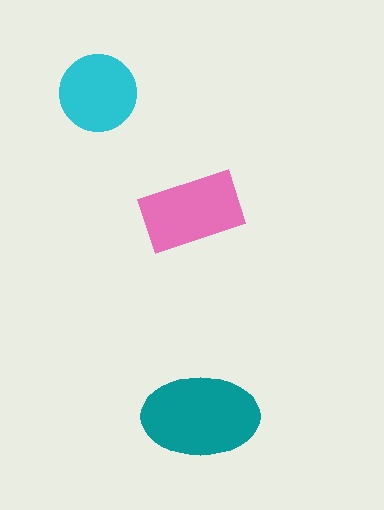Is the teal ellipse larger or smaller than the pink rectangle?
Larger.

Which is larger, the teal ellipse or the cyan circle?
The teal ellipse.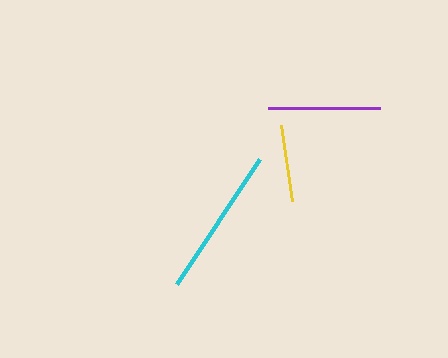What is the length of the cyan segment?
The cyan segment is approximately 150 pixels long.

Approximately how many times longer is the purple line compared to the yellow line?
The purple line is approximately 1.5 times the length of the yellow line.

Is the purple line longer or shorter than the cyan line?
The cyan line is longer than the purple line.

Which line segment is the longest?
The cyan line is the longest at approximately 150 pixels.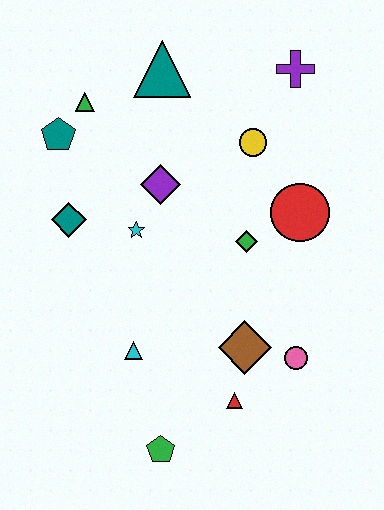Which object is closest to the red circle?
The green diamond is closest to the red circle.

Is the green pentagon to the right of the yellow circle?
No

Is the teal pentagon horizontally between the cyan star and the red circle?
No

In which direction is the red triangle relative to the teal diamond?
The red triangle is below the teal diamond.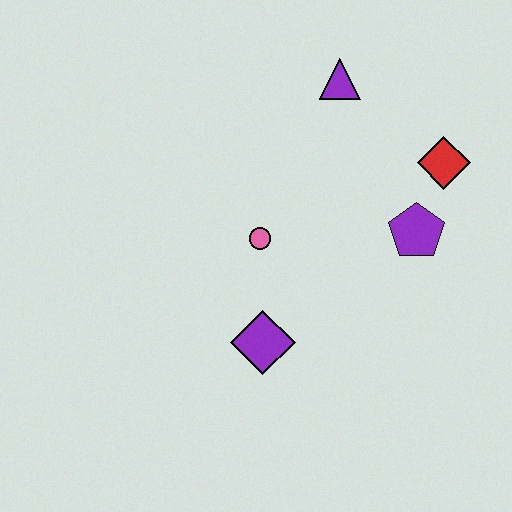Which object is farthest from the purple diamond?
The purple triangle is farthest from the purple diamond.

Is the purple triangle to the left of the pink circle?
No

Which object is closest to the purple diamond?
The pink circle is closest to the purple diamond.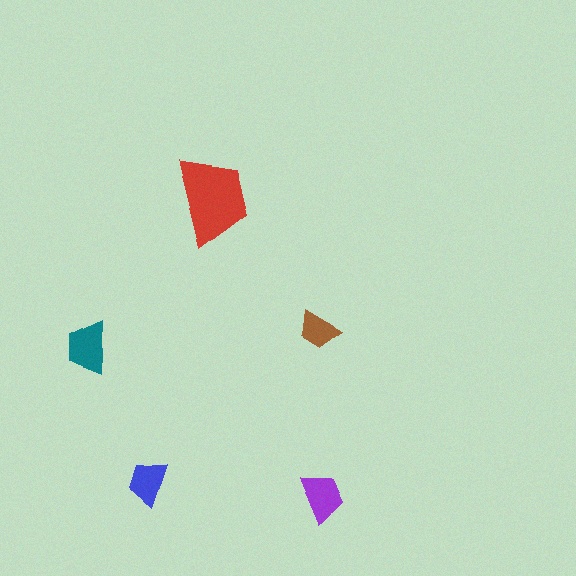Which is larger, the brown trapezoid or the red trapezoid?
The red one.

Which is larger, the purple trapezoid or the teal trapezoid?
The teal one.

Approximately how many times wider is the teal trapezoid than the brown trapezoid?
About 1.5 times wider.